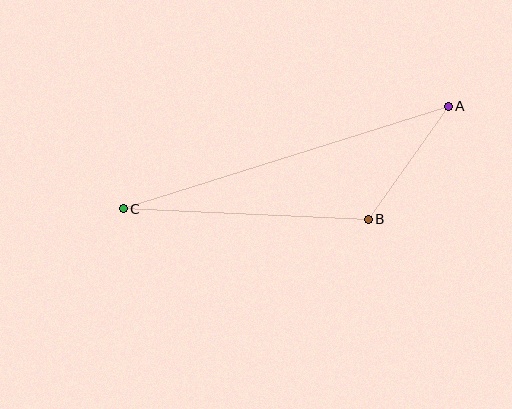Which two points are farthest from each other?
Points A and C are farthest from each other.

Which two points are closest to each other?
Points A and B are closest to each other.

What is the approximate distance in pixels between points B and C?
The distance between B and C is approximately 245 pixels.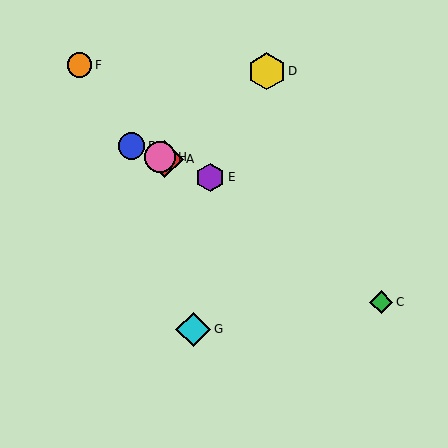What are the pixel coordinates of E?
Object E is at (210, 177).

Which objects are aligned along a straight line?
Objects A, B, E, H are aligned along a straight line.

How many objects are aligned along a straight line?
4 objects (A, B, E, H) are aligned along a straight line.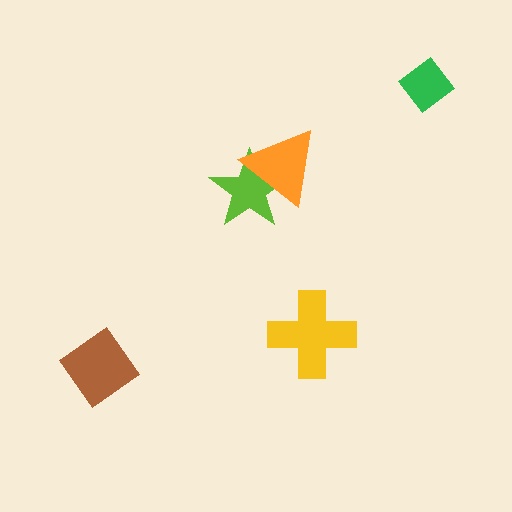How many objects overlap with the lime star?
1 object overlaps with the lime star.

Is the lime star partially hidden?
Yes, it is partially covered by another shape.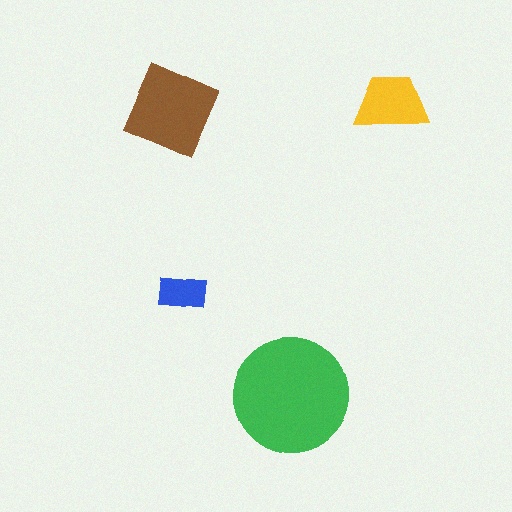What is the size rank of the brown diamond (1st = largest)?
2nd.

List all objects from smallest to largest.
The blue rectangle, the yellow trapezoid, the brown diamond, the green circle.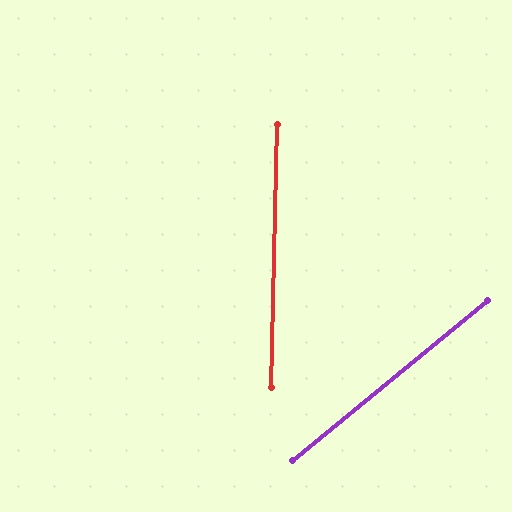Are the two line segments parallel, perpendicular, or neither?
Neither parallel nor perpendicular — they differ by about 49°.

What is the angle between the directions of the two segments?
Approximately 49 degrees.